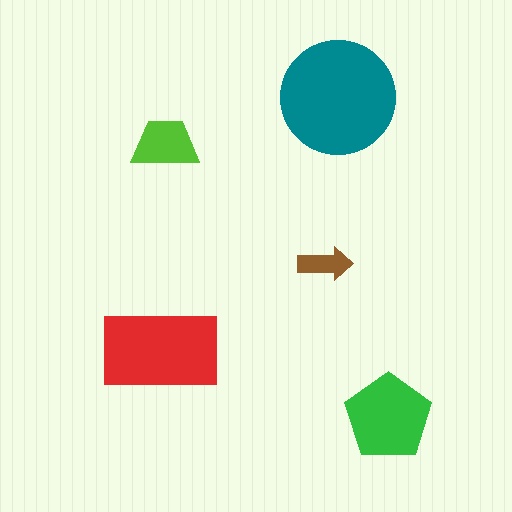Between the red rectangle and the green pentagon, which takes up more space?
The red rectangle.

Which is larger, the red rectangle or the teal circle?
The teal circle.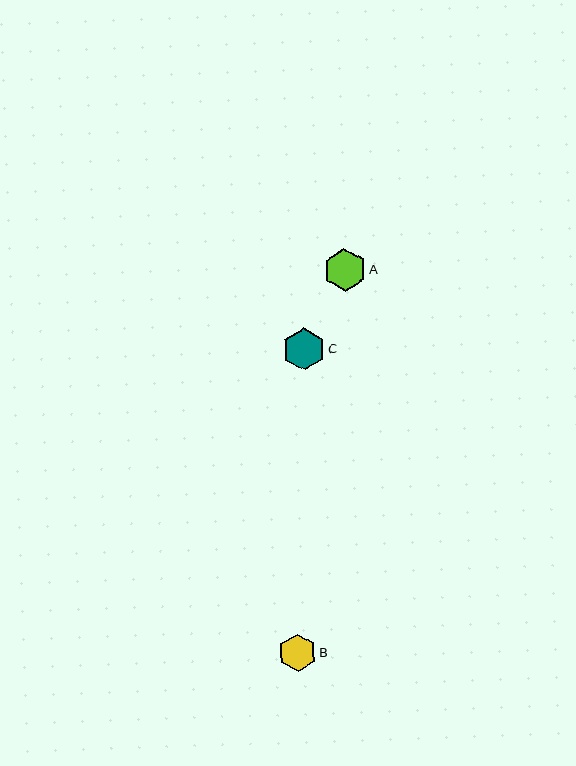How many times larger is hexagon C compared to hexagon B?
Hexagon C is approximately 1.1 times the size of hexagon B.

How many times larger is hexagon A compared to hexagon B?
Hexagon A is approximately 1.1 times the size of hexagon B.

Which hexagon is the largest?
Hexagon A is the largest with a size of approximately 43 pixels.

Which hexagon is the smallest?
Hexagon B is the smallest with a size of approximately 38 pixels.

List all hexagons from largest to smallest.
From largest to smallest: A, C, B.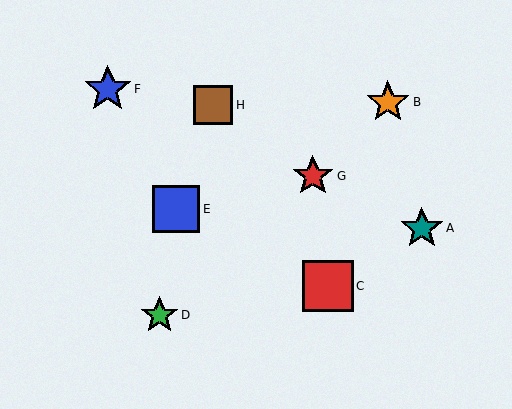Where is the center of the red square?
The center of the red square is at (328, 286).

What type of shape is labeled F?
Shape F is a blue star.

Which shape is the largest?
The red square (labeled C) is the largest.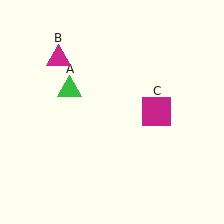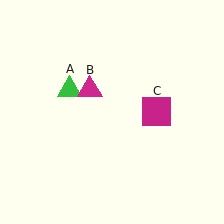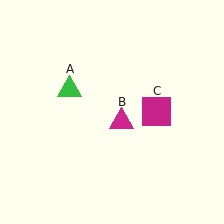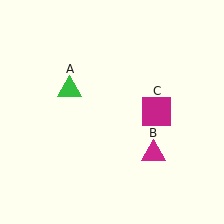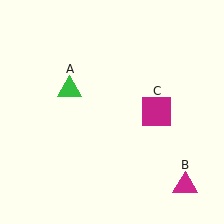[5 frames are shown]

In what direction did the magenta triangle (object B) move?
The magenta triangle (object B) moved down and to the right.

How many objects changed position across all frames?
1 object changed position: magenta triangle (object B).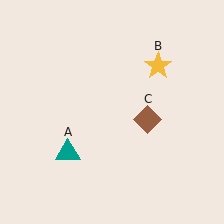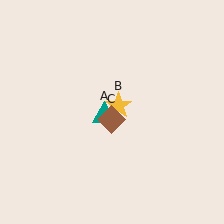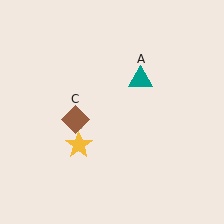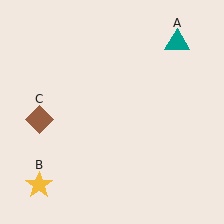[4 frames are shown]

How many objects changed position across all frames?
3 objects changed position: teal triangle (object A), yellow star (object B), brown diamond (object C).